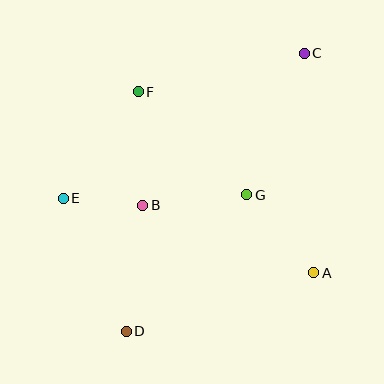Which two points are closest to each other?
Points B and E are closest to each other.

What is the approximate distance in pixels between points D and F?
The distance between D and F is approximately 240 pixels.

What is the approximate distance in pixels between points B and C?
The distance between B and C is approximately 222 pixels.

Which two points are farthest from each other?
Points C and D are farthest from each other.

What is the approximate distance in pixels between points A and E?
The distance between A and E is approximately 261 pixels.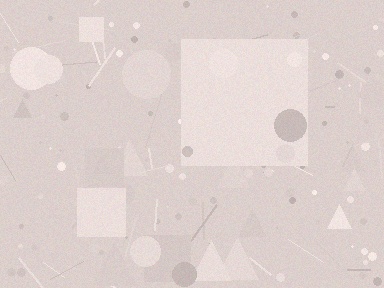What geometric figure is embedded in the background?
A square is embedded in the background.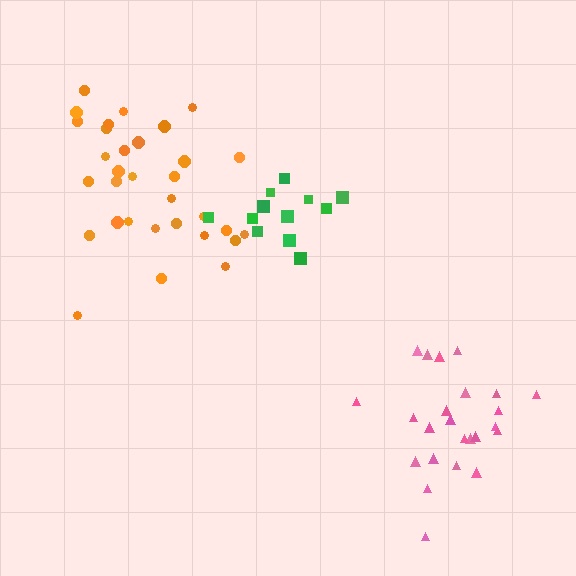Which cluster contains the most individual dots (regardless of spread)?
Orange (32).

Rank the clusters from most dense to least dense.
green, orange, pink.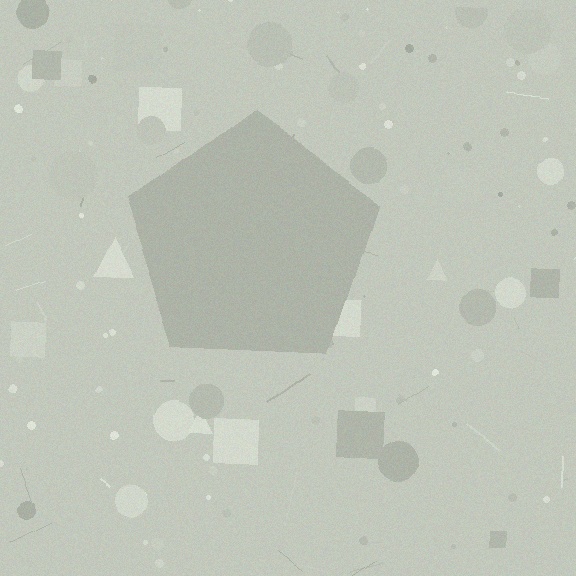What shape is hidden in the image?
A pentagon is hidden in the image.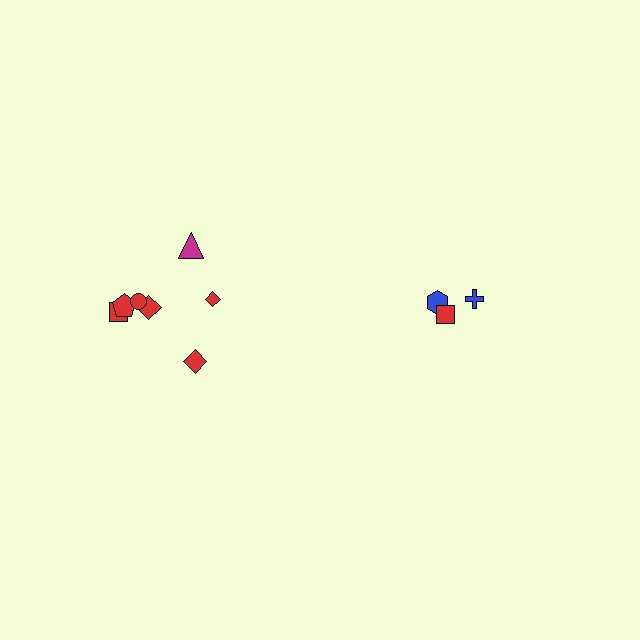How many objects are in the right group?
There are 3 objects.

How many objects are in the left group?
There are 7 objects.